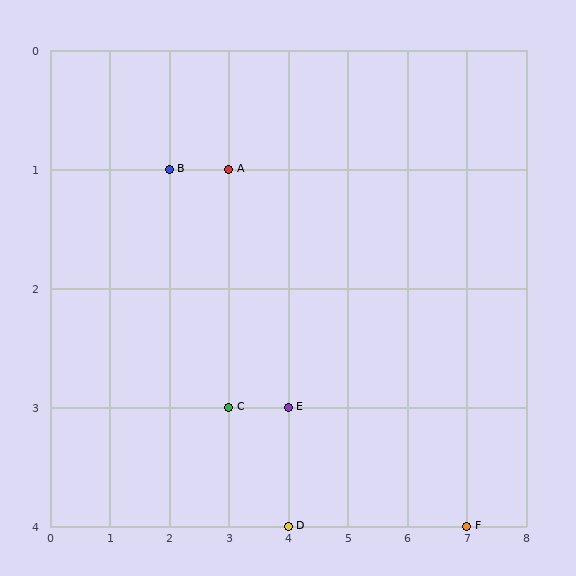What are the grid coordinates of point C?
Point C is at grid coordinates (3, 3).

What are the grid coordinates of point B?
Point B is at grid coordinates (2, 1).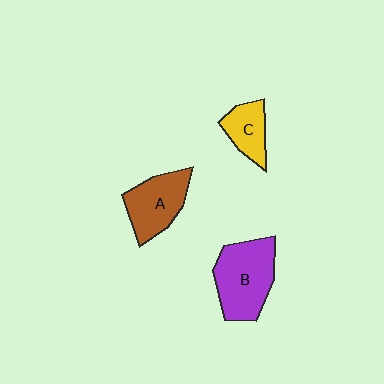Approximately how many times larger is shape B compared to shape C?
Approximately 1.9 times.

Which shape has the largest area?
Shape B (purple).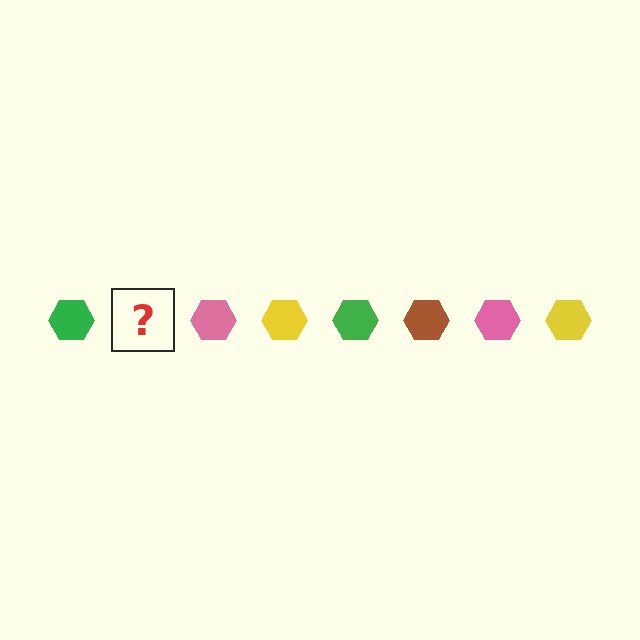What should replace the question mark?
The question mark should be replaced with a brown hexagon.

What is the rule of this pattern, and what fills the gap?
The rule is that the pattern cycles through green, brown, pink, yellow hexagons. The gap should be filled with a brown hexagon.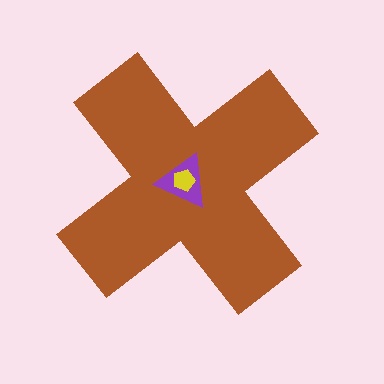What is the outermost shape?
The brown cross.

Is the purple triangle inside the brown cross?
Yes.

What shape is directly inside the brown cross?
The purple triangle.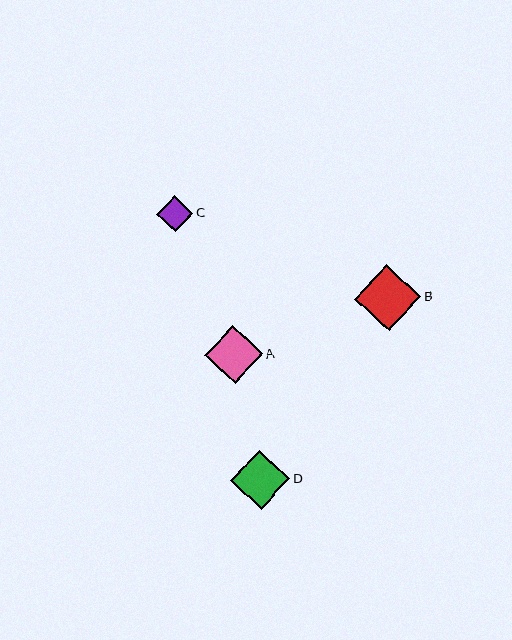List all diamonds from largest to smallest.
From largest to smallest: B, D, A, C.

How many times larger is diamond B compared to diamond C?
Diamond B is approximately 1.8 times the size of diamond C.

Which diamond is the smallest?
Diamond C is the smallest with a size of approximately 36 pixels.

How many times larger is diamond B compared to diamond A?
Diamond B is approximately 1.1 times the size of diamond A.